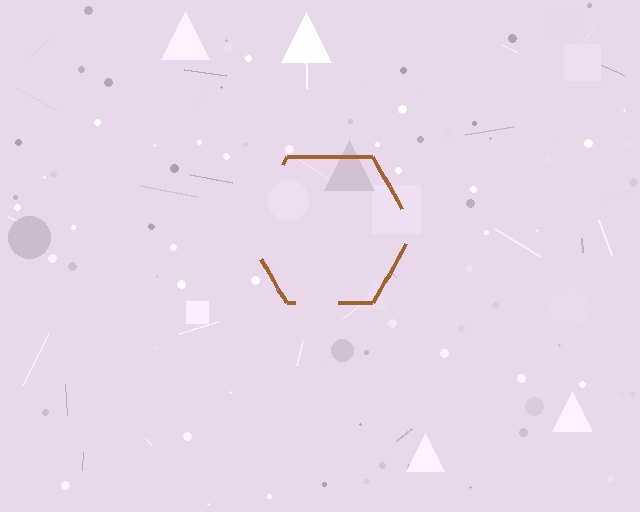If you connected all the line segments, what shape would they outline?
They would outline a hexagon.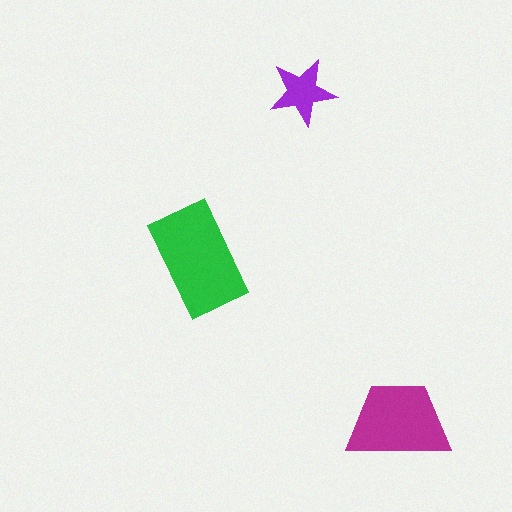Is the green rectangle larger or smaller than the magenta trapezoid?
Larger.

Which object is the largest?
The green rectangle.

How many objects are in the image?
There are 3 objects in the image.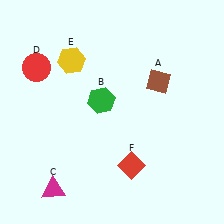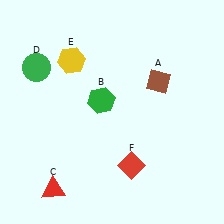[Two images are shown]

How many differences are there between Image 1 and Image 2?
There are 2 differences between the two images.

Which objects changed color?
C changed from magenta to red. D changed from red to green.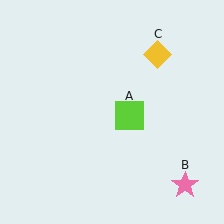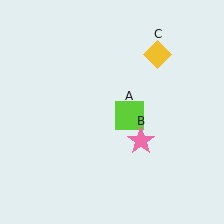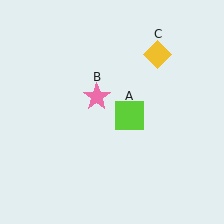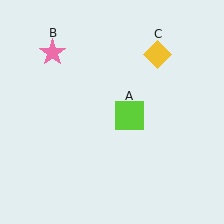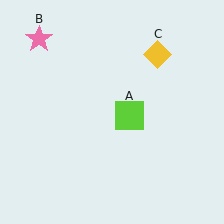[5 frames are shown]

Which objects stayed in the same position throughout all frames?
Lime square (object A) and yellow diamond (object C) remained stationary.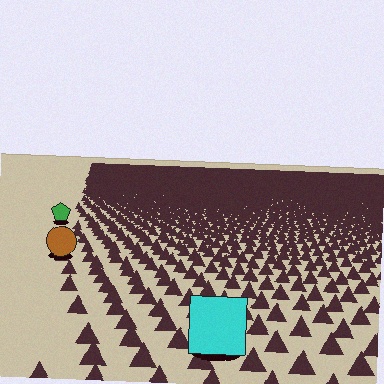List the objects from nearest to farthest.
From nearest to farthest: the cyan square, the brown circle, the green pentagon.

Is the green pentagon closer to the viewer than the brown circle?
No. The brown circle is closer — you can tell from the texture gradient: the ground texture is coarser near it.